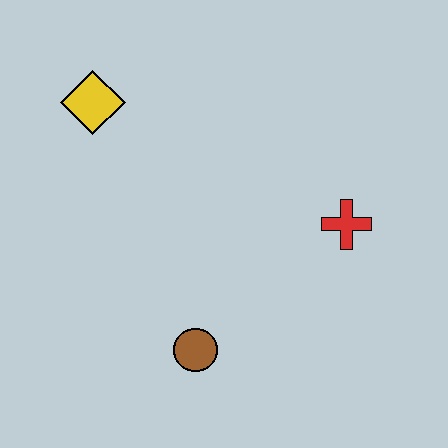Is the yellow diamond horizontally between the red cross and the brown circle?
No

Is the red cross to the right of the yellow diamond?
Yes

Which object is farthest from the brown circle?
The yellow diamond is farthest from the brown circle.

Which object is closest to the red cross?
The brown circle is closest to the red cross.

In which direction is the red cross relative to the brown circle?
The red cross is to the right of the brown circle.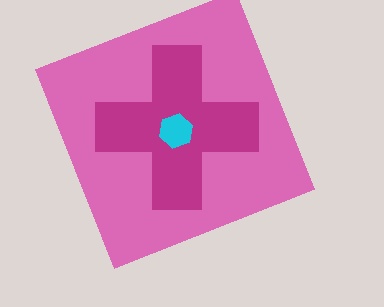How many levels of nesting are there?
3.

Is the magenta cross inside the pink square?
Yes.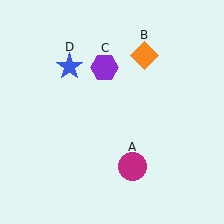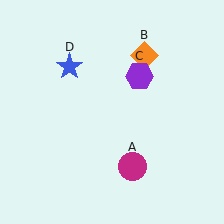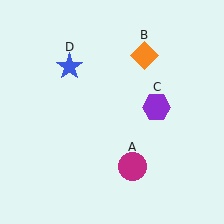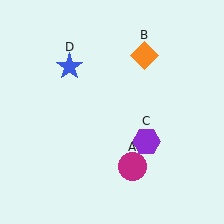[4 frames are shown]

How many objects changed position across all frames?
1 object changed position: purple hexagon (object C).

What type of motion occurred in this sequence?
The purple hexagon (object C) rotated clockwise around the center of the scene.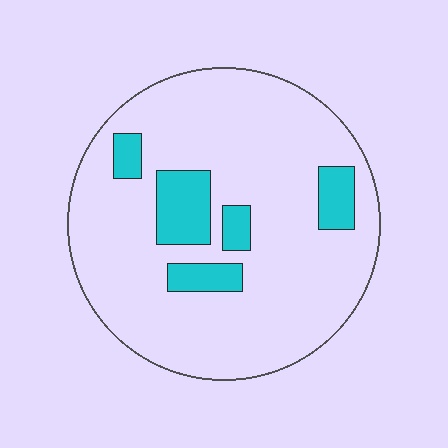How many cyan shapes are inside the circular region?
5.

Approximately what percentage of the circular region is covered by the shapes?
Approximately 15%.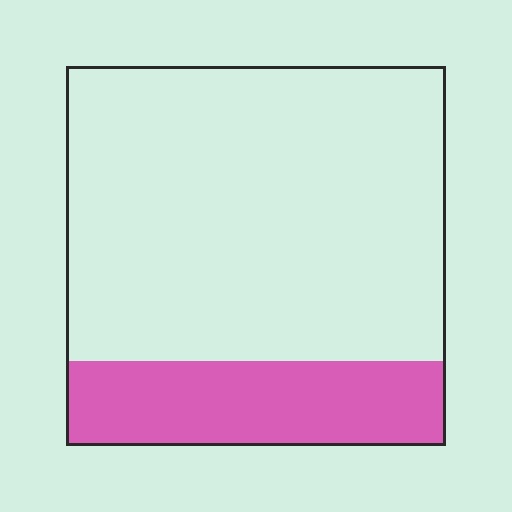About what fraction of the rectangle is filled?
About one fifth (1/5).